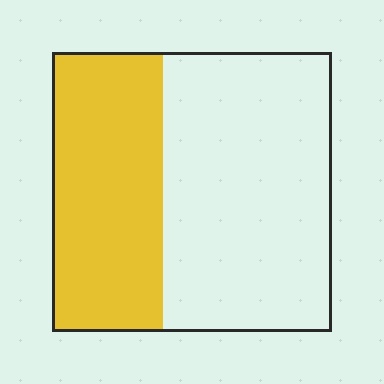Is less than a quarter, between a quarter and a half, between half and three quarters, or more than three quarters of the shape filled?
Between a quarter and a half.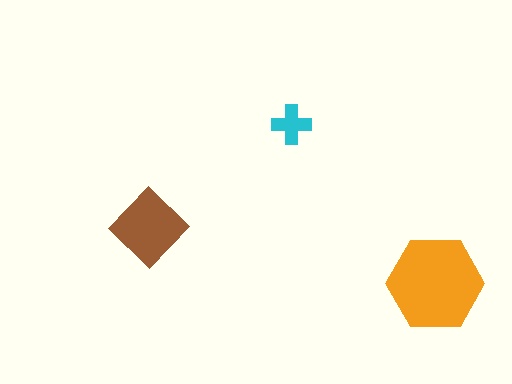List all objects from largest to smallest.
The orange hexagon, the brown diamond, the cyan cross.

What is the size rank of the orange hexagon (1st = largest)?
1st.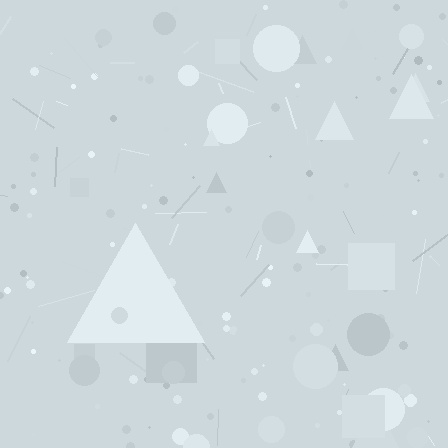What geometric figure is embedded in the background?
A triangle is embedded in the background.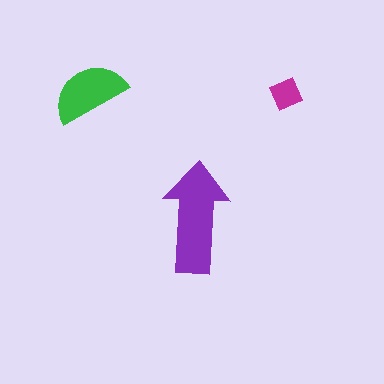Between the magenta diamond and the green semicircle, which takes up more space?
The green semicircle.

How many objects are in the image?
There are 3 objects in the image.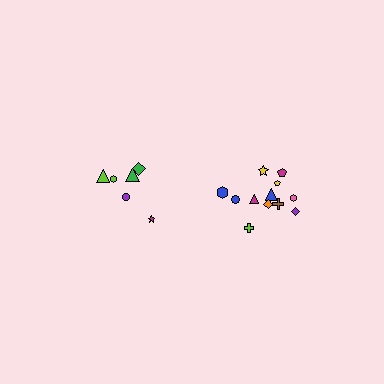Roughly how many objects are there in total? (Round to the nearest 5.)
Roughly 20 objects in total.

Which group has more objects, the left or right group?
The right group.